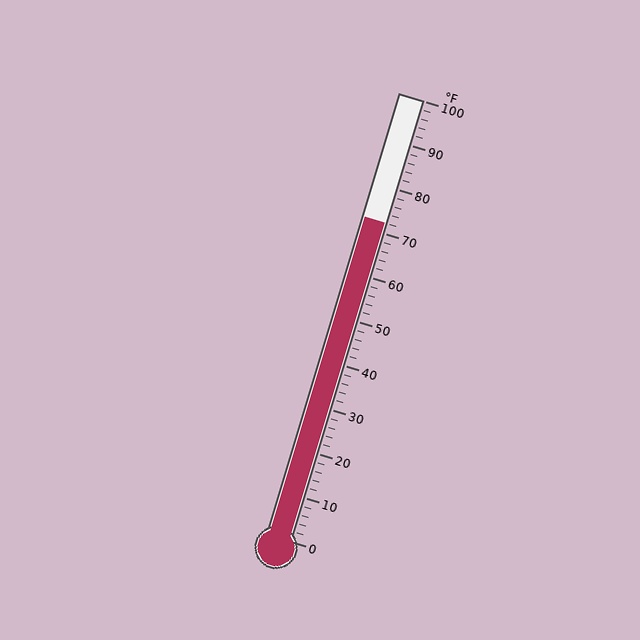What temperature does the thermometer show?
The thermometer shows approximately 72°F.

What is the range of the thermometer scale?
The thermometer scale ranges from 0°F to 100°F.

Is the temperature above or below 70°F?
The temperature is above 70°F.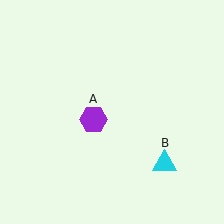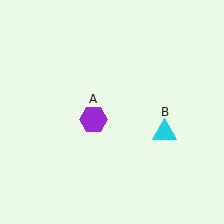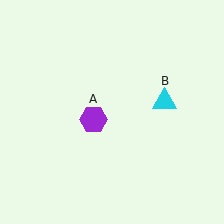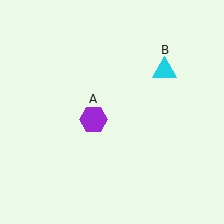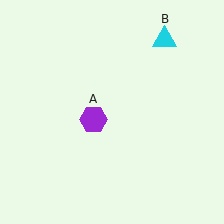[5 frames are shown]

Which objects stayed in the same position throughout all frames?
Purple hexagon (object A) remained stationary.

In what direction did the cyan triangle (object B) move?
The cyan triangle (object B) moved up.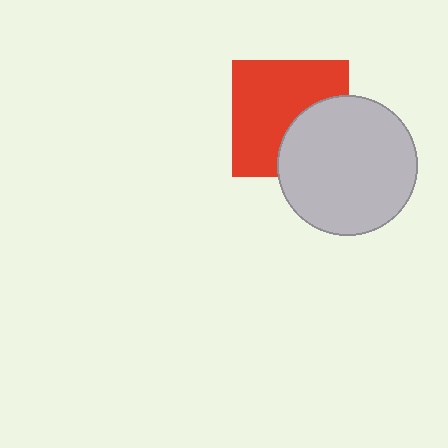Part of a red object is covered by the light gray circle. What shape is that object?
It is a square.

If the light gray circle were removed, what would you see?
You would see the complete red square.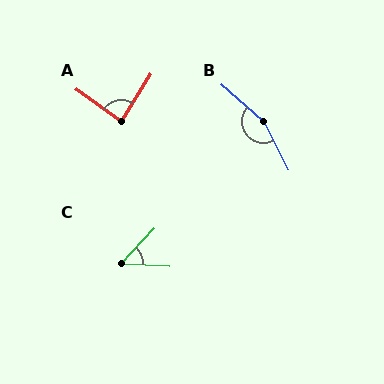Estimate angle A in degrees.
Approximately 87 degrees.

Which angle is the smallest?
C, at approximately 50 degrees.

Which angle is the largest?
B, at approximately 158 degrees.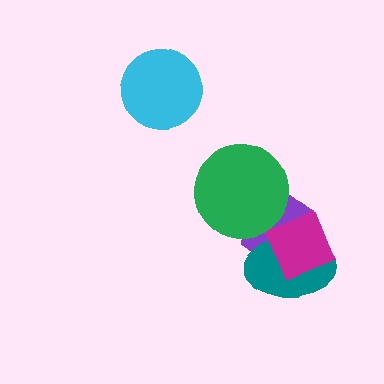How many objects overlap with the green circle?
1 object overlaps with the green circle.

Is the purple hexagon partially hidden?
Yes, it is partially covered by another shape.